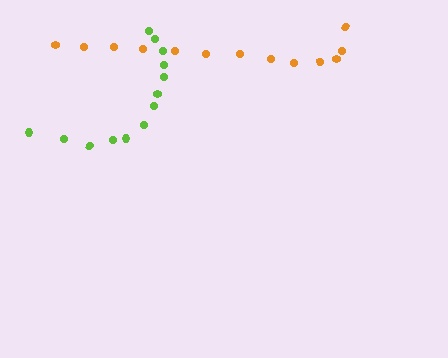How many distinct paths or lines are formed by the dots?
There are 2 distinct paths.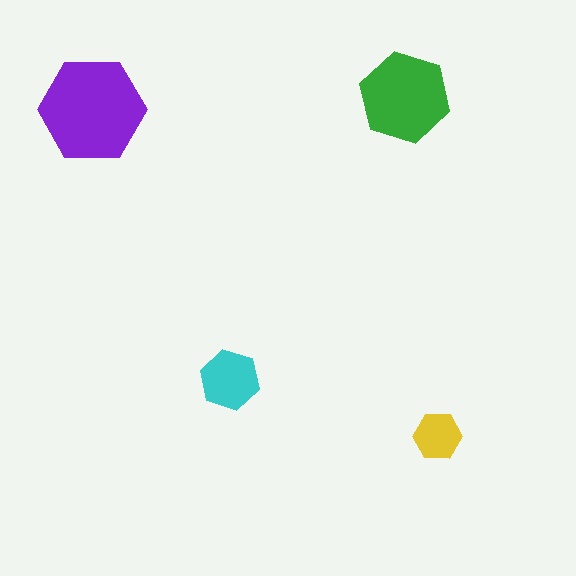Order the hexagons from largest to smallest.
the purple one, the green one, the cyan one, the yellow one.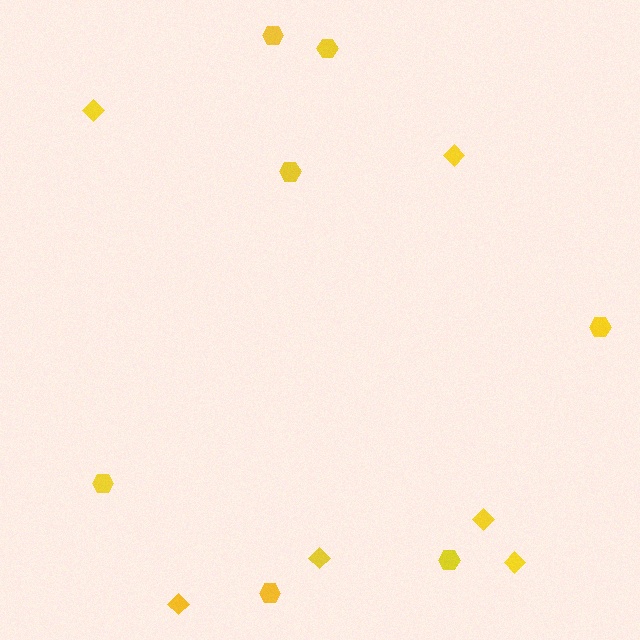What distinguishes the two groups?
There are 2 groups: one group of hexagons (7) and one group of diamonds (6).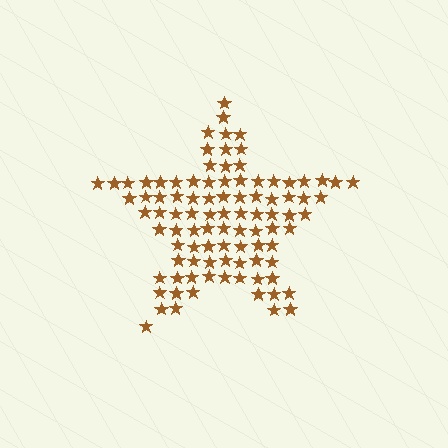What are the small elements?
The small elements are stars.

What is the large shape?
The large shape is a star.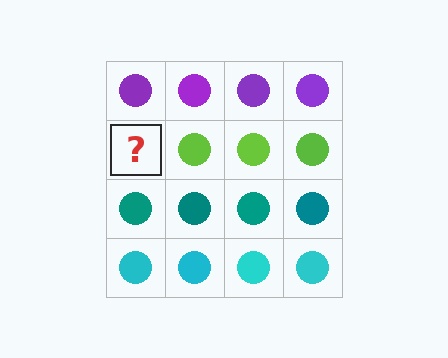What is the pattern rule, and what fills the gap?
The rule is that each row has a consistent color. The gap should be filled with a lime circle.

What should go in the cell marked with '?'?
The missing cell should contain a lime circle.